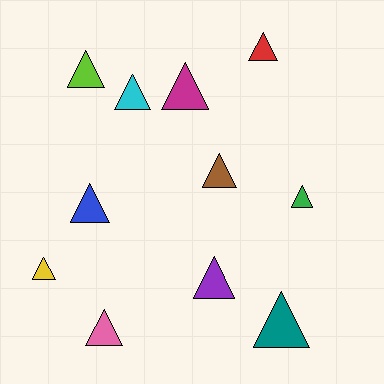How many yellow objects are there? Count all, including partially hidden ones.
There is 1 yellow object.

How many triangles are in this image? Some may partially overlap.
There are 11 triangles.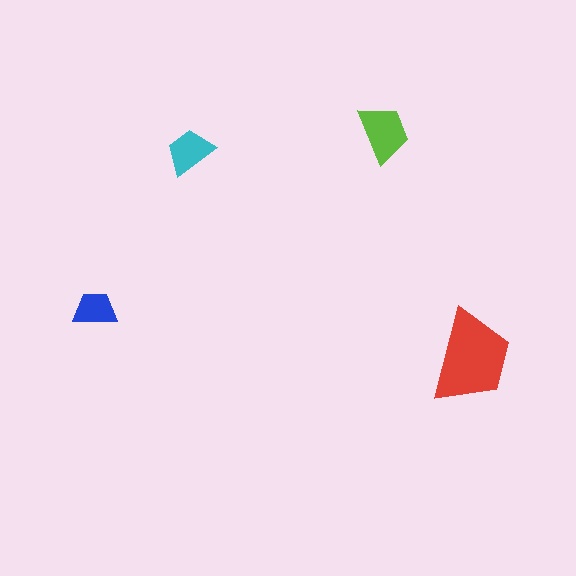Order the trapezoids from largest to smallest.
the red one, the lime one, the cyan one, the blue one.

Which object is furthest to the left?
The blue trapezoid is leftmost.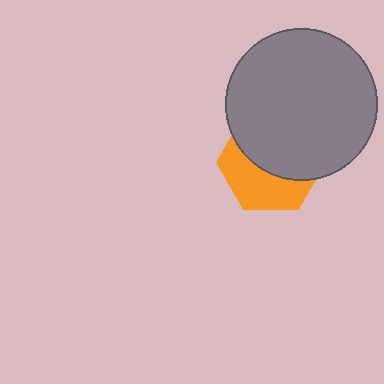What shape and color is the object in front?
The object in front is a gray circle.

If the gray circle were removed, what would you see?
You would see the complete orange hexagon.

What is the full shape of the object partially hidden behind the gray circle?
The partially hidden object is an orange hexagon.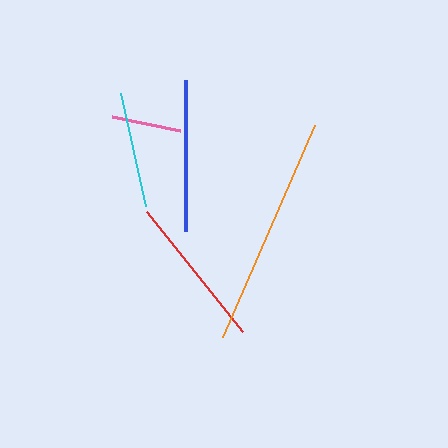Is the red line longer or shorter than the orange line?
The orange line is longer than the red line.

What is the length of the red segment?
The red segment is approximately 154 pixels long.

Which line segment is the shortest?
The pink line is the shortest at approximately 70 pixels.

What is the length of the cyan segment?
The cyan segment is approximately 116 pixels long.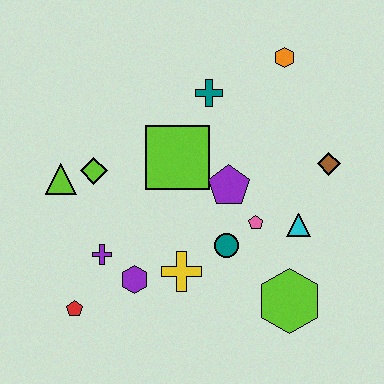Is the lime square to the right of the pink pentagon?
No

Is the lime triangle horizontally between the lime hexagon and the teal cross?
No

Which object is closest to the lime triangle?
The lime diamond is closest to the lime triangle.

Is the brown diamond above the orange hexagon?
No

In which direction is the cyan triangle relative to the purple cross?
The cyan triangle is to the right of the purple cross.